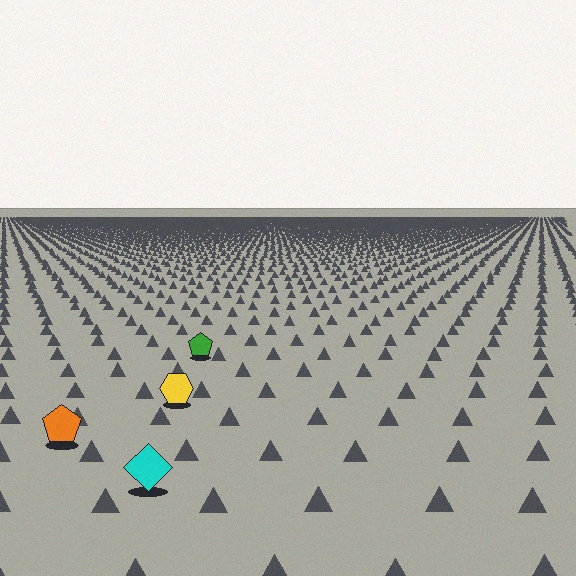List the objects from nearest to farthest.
From nearest to farthest: the cyan diamond, the orange pentagon, the yellow hexagon, the green pentagon.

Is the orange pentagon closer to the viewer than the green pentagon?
Yes. The orange pentagon is closer — you can tell from the texture gradient: the ground texture is coarser near it.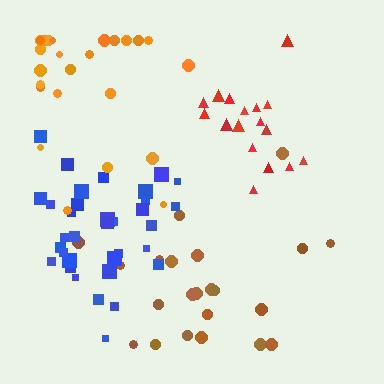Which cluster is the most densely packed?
Blue.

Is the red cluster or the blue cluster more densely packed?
Blue.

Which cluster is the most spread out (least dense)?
Brown.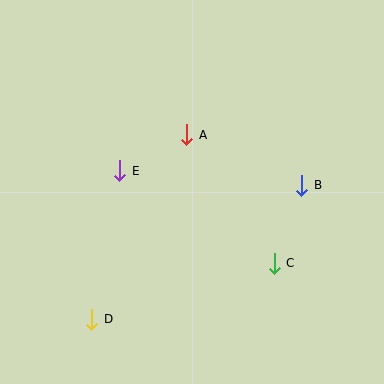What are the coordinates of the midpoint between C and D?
The midpoint between C and D is at (183, 291).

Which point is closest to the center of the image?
Point A at (187, 135) is closest to the center.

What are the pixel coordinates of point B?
Point B is at (302, 185).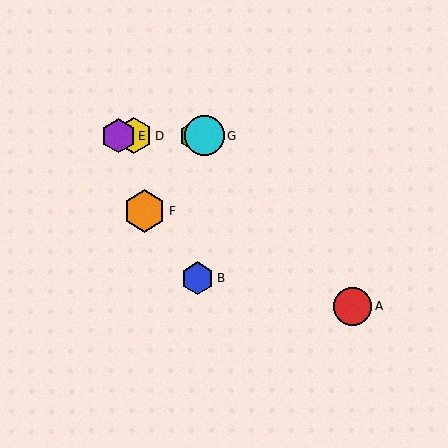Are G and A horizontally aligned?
No, G is at y≈136 and A is at y≈306.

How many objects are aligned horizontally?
4 objects (C, D, E, G) are aligned horizontally.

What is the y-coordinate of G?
Object G is at y≈136.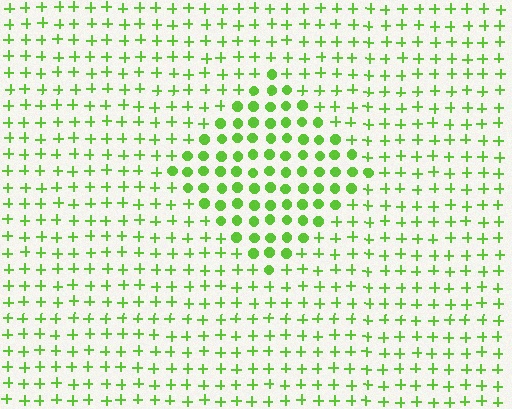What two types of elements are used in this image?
The image uses circles inside the diamond region and plus signs outside it.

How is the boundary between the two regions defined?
The boundary is defined by a change in element shape: circles inside vs. plus signs outside. All elements share the same color and spacing.